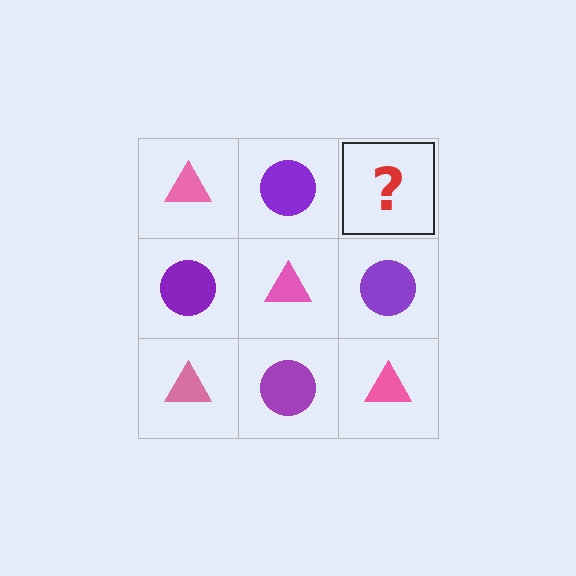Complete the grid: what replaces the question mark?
The question mark should be replaced with a pink triangle.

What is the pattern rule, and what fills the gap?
The rule is that it alternates pink triangle and purple circle in a checkerboard pattern. The gap should be filled with a pink triangle.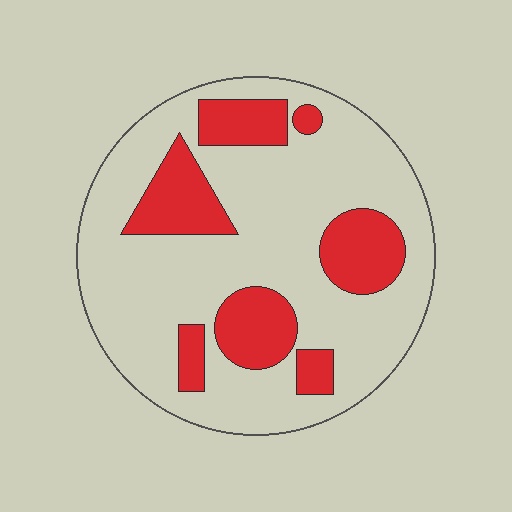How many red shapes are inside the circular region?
7.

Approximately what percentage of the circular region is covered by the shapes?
Approximately 25%.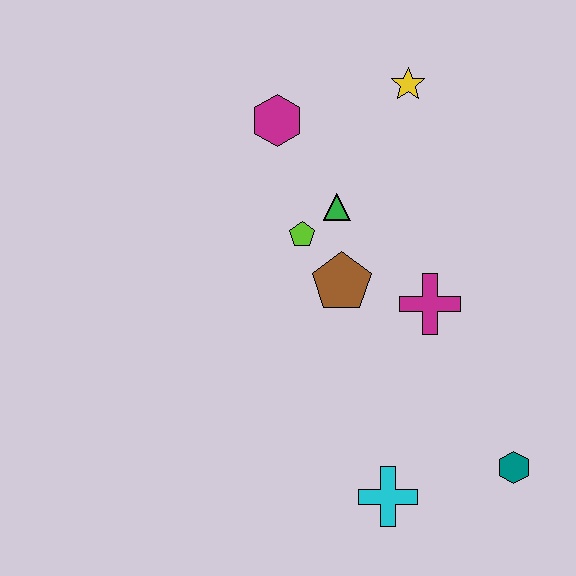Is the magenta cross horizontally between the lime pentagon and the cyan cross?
No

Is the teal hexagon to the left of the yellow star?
No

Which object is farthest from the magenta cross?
The magenta hexagon is farthest from the magenta cross.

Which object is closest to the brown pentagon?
The lime pentagon is closest to the brown pentagon.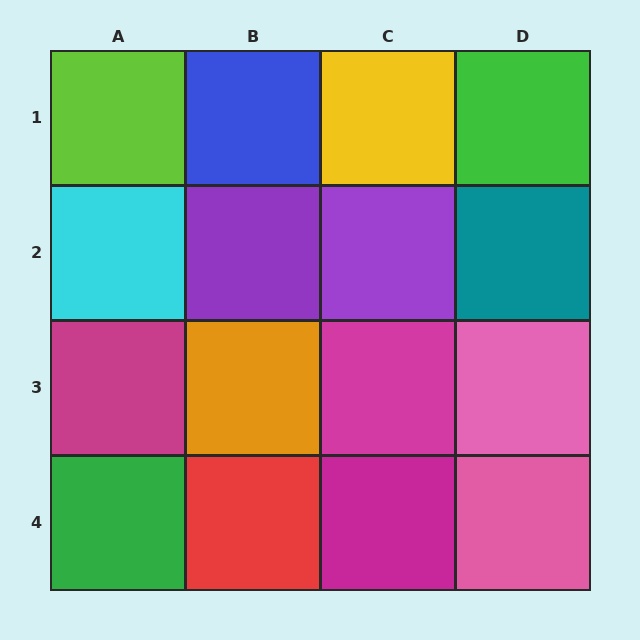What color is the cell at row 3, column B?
Orange.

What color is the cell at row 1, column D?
Green.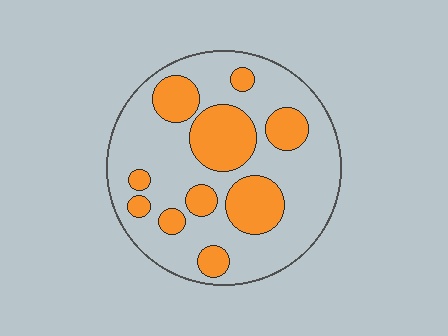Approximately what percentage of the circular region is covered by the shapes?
Approximately 30%.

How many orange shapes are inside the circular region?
10.